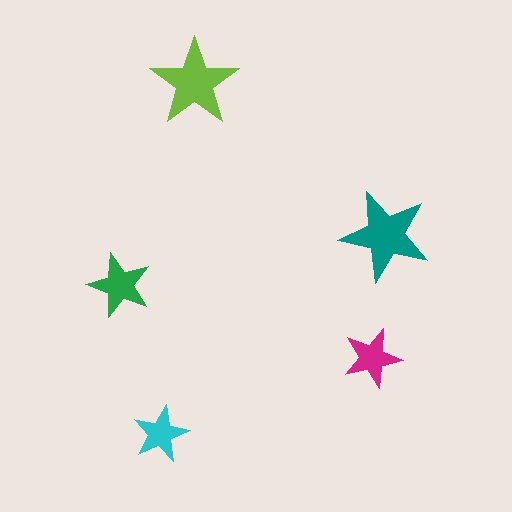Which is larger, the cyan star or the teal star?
The teal one.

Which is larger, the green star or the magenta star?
The green one.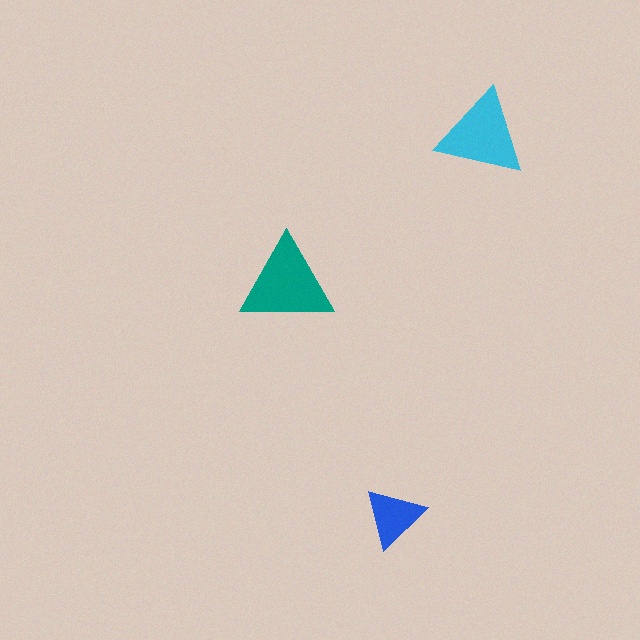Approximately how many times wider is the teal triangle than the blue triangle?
About 1.5 times wider.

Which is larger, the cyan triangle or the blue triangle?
The cyan one.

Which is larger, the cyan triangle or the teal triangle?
The teal one.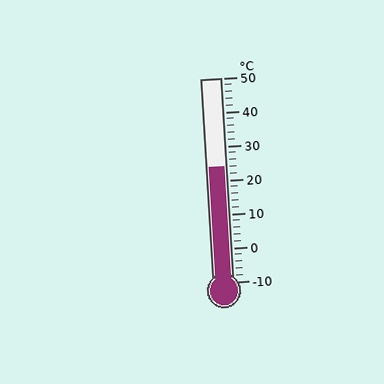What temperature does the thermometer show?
The thermometer shows approximately 24°C.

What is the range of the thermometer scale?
The thermometer scale ranges from -10°C to 50°C.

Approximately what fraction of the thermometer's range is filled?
The thermometer is filled to approximately 55% of its range.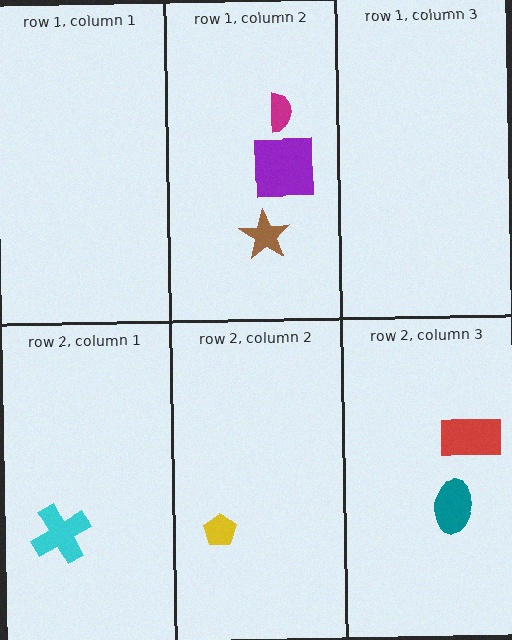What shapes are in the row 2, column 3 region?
The teal ellipse, the red rectangle.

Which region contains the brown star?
The row 1, column 2 region.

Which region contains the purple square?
The row 1, column 2 region.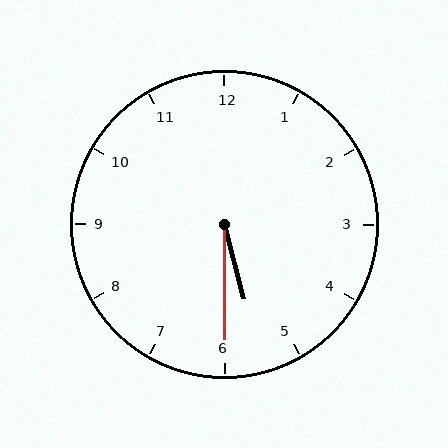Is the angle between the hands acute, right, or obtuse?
It is acute.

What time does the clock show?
5:30.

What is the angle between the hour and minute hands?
Approximately 15 degrees.